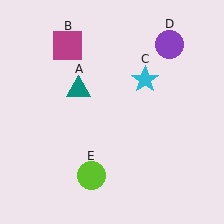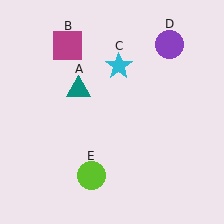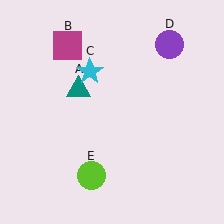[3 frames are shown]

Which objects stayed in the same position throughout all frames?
Teal triangle (object A) and magenta square (object B) and purple circle (object D) and lime circle (object E) remained stationary.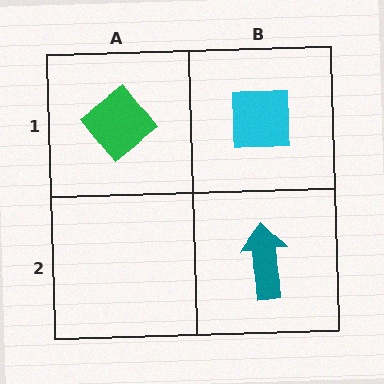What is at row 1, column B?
A cyan square.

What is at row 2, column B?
A teal arrow.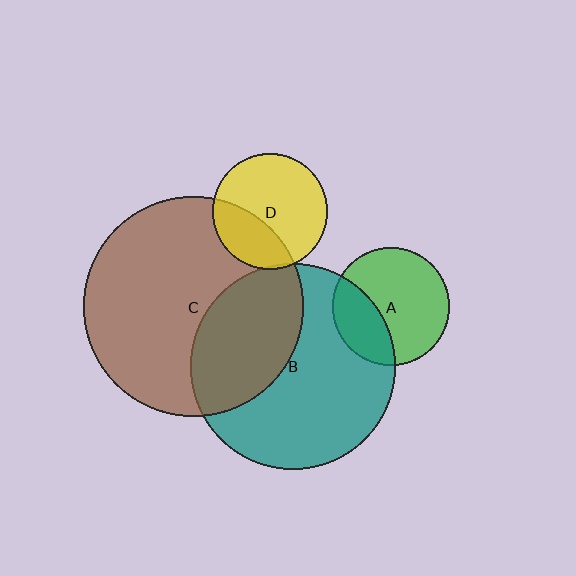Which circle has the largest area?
Circle C (brown).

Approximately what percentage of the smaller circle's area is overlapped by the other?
Approximately 30%.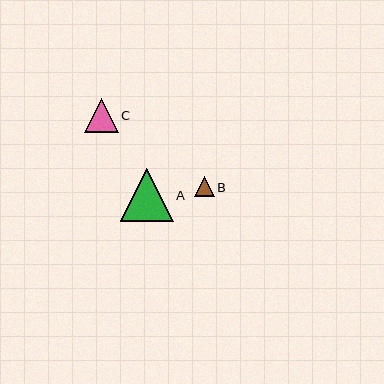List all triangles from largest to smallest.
From largest to smallest: A, C, B.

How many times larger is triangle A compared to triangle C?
Triangle A is approximately 1.5 times the size of triangle C.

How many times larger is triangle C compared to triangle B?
Triangle C is approximately 1.7 times the size of triangle B.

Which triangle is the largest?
Triangle A is the largest with a size of approximately 53 pixels.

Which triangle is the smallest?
Triangle B is the smallest with a size of approximately 20 pixels.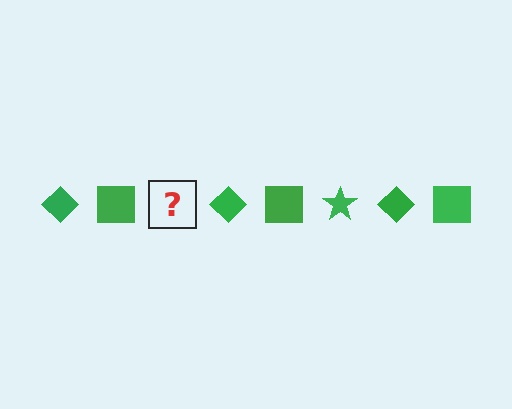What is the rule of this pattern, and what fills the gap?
The rule is that the pattern cycles through diamond, square, star shapes in green. The gap should be filled with a green star.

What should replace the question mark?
The question mark should be replaced with a green star.